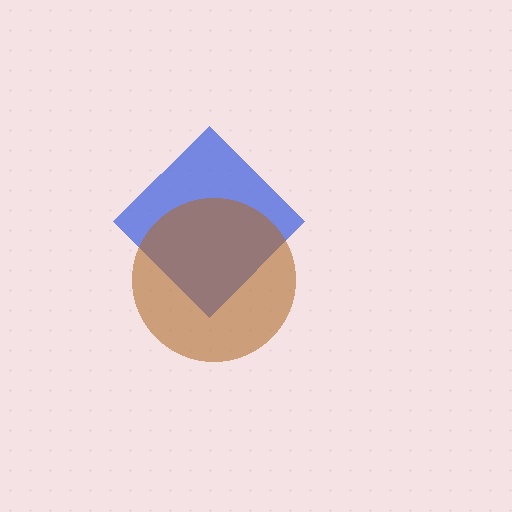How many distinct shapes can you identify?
There are 2 distinct shapes: a blue diamond, a brown circle.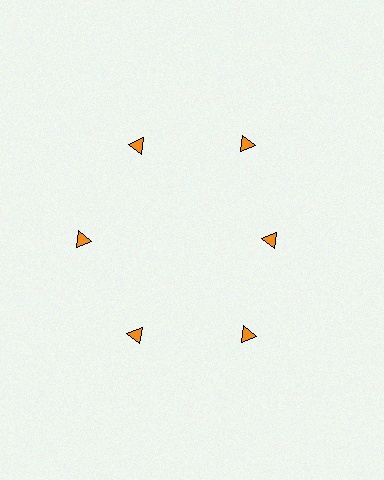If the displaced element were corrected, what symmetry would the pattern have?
It would have 6-fold rotational symmetry — the pattern would map onto itself every 60 degrees.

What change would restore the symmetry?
The symmetry would be restored by moving it outward, back onto the ring so that all 6 triangles sit at equal angles and equal distance from the center.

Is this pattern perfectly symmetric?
No. The 6 orange triangles are arranged in a ring, but one element near the 3 o'clock position is pulled inward toward the center, breaking the 6-fold rotational symmetry.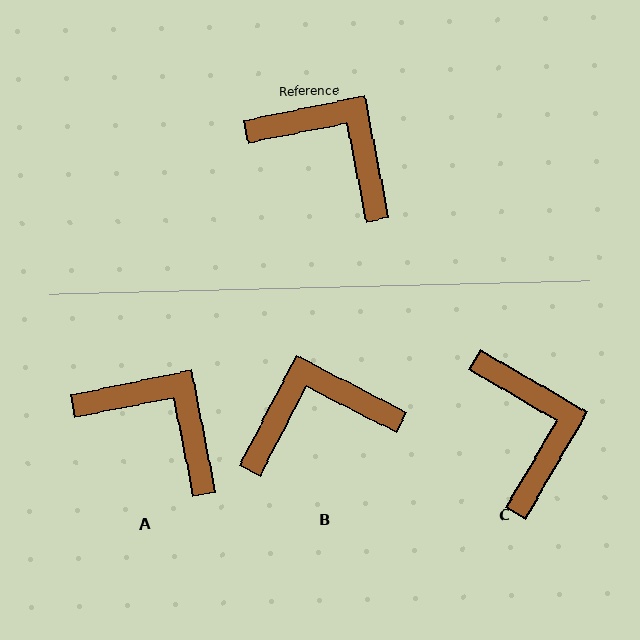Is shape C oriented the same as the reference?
No, it is off by about 41 degrees.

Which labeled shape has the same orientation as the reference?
A.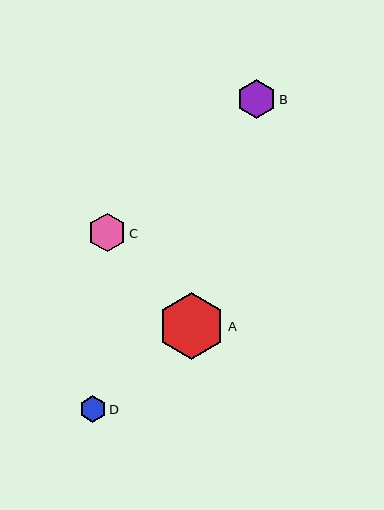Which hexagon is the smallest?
Hexagon D is the smallest with a size of approximately 27 pixels.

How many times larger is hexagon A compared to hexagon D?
Hexagon A is approximately 2.5 times the size of hexagon D.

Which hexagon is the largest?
Hexagon A is the largest with a size of approximately 67 pixels.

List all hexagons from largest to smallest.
From largest to smallest: A, B, C, D.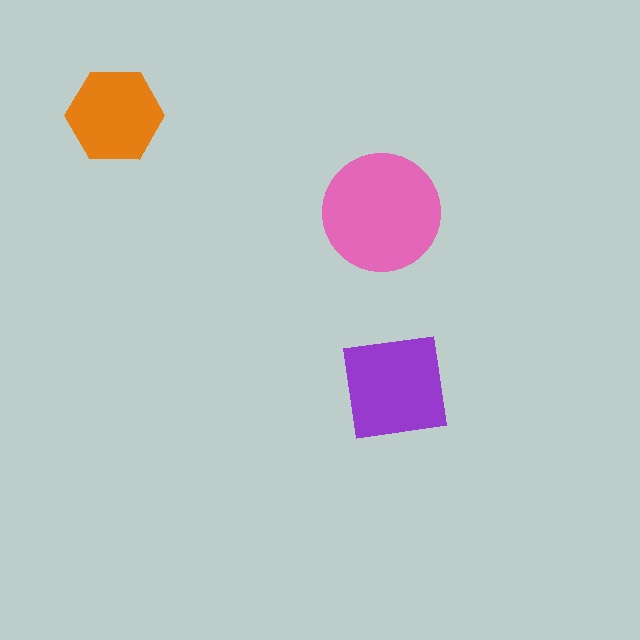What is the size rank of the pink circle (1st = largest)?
1st.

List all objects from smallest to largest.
The orange hexagon, the purple square, the pink circle.